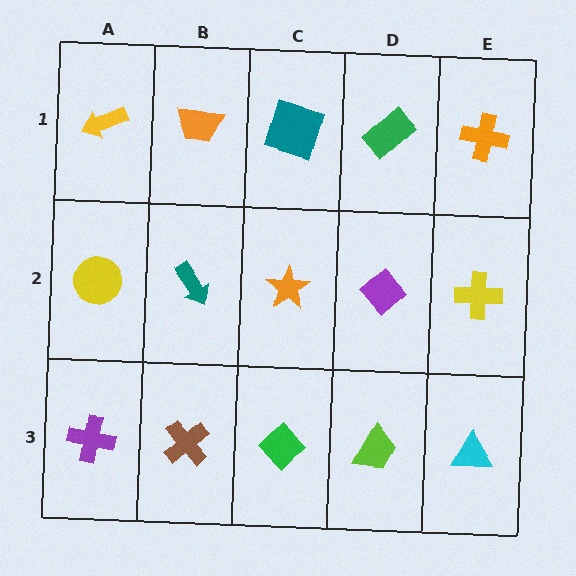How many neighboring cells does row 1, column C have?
3.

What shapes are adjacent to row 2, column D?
A green rectangle (row 1, column D), a lime trapezoid (row 3, column D), an orange star (row 2, column C), a yellow cross (row 2, column E).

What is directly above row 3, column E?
A yellow cross.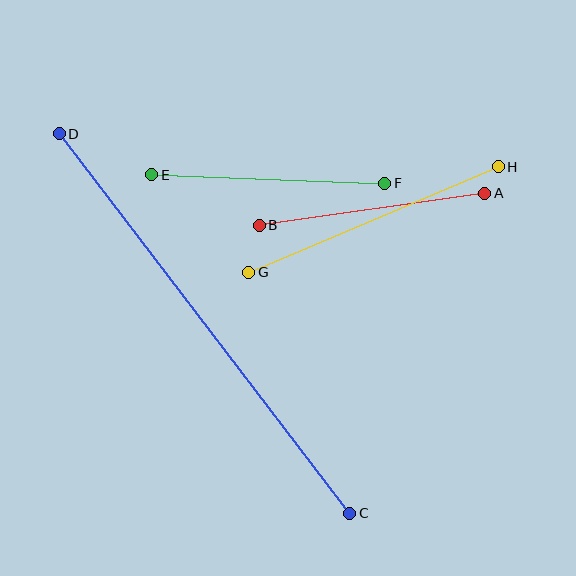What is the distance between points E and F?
The distance is approximately 233 pixels.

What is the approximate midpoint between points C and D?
The midpoint is at approximately (204, 323) pixels.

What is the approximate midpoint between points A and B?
The midpoint is at approximately (372, 209) pixels.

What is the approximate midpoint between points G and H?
The midpoint is at approximately (374, 219) pixels.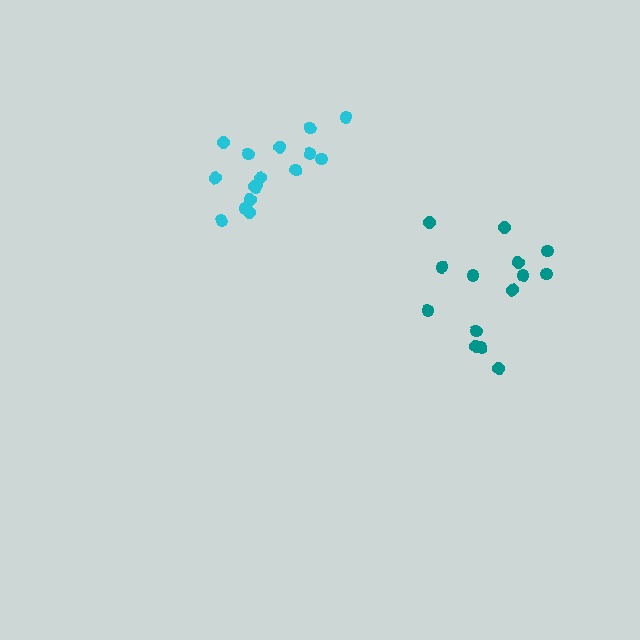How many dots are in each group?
Group 1: 17 dots, Group 2: 14 dots (31 total).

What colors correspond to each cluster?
The clusters are colored: cyan, teal.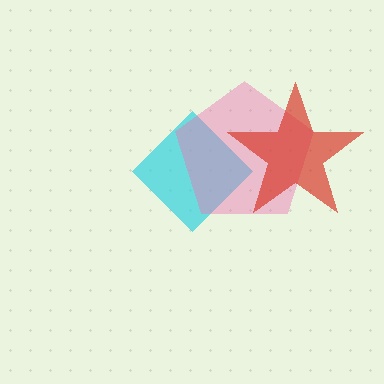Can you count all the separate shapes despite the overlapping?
Yes, there are 3 separate shapes.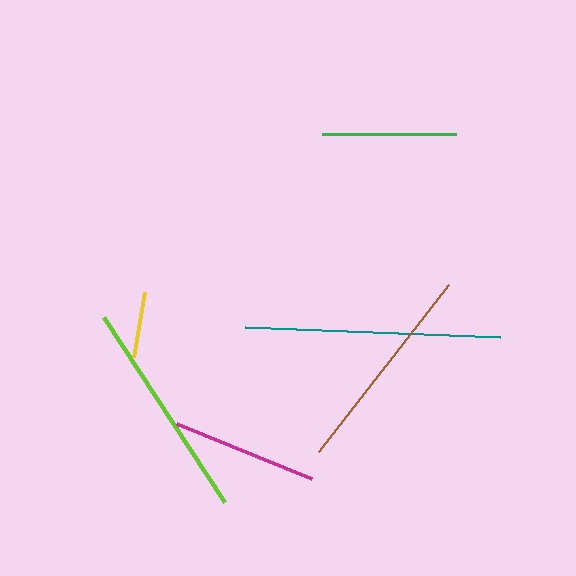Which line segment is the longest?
The teal line is the longest at approximately 255 pixels.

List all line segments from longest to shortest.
From longest to shortest: teal, lime, brown, magenta, green, yellow.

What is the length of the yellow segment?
The yellow segment is approximately 66 pixels long.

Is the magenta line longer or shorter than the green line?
The magenta line is longer than the green line.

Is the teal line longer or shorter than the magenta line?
The teal line is longer than the magenta line.